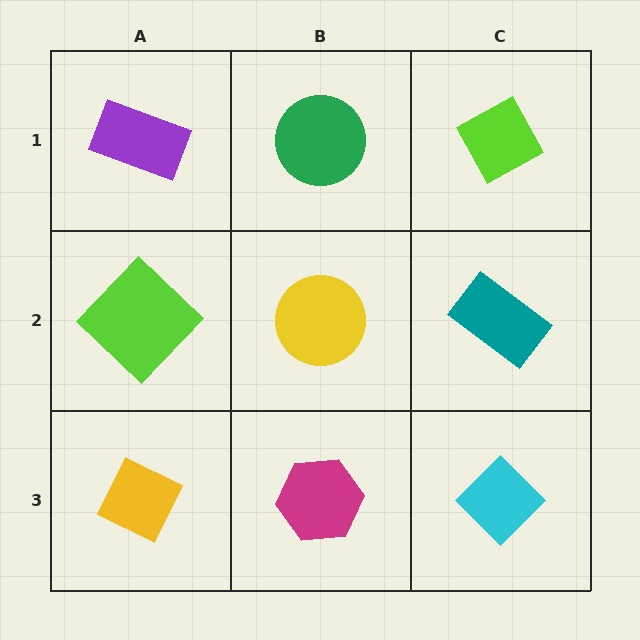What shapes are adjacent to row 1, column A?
A lime diamond (row 2, column A), a green circle (row 1, column B).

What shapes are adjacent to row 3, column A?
A lime diamond (row 2, column A), a magenta hexagon (row 3, column B).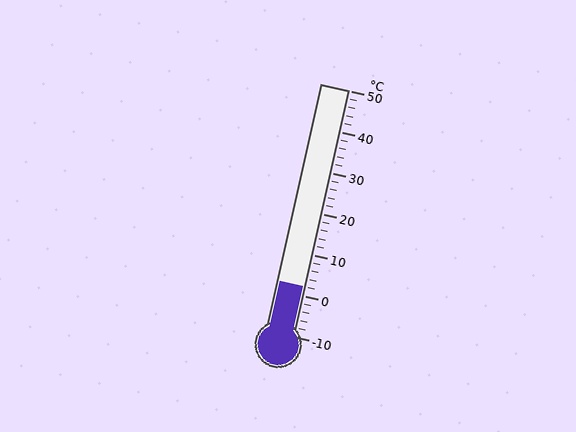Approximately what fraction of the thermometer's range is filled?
The thermometer is filled to approximately 20% of its range.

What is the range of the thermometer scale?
The thermometer scale ranges from -10°C to 50°C.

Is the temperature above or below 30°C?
The temperature is below 30°C.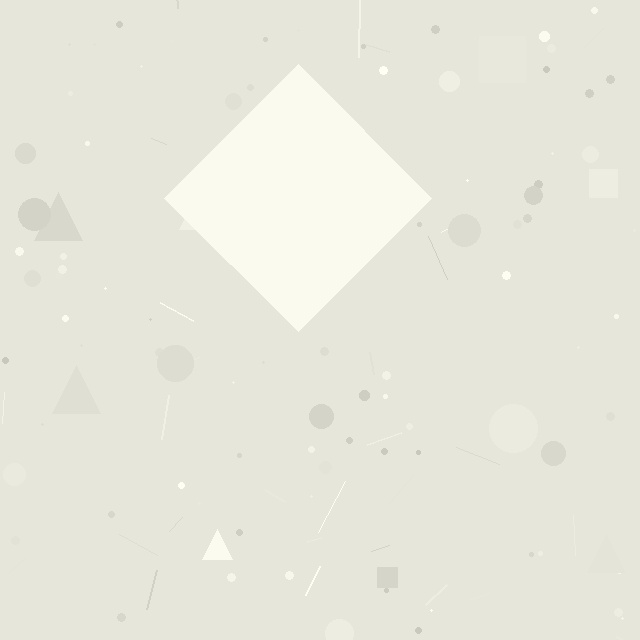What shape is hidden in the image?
A diamond is hidden in the image.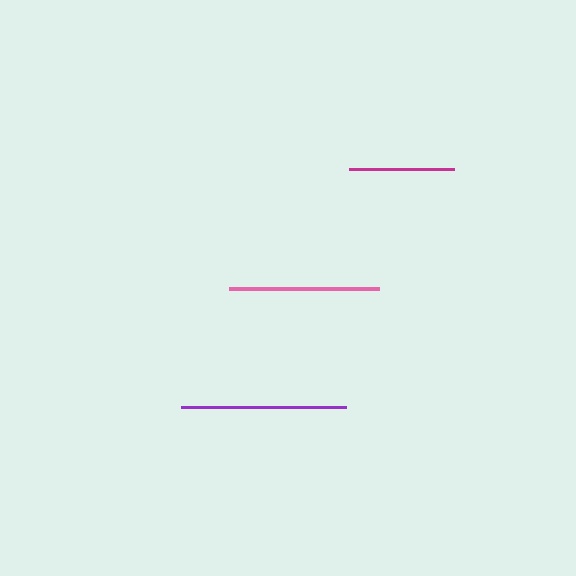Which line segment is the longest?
The purple line is the longest at approximately 166 pixels.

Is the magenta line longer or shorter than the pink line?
The pink line is longer than the magenta line.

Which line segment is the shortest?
The magenta line is the shortest at approximately 106 pixels.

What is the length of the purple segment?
The purple segment is approximately 166 pixels long.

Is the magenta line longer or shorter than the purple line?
The purple line is longer than the magenta line.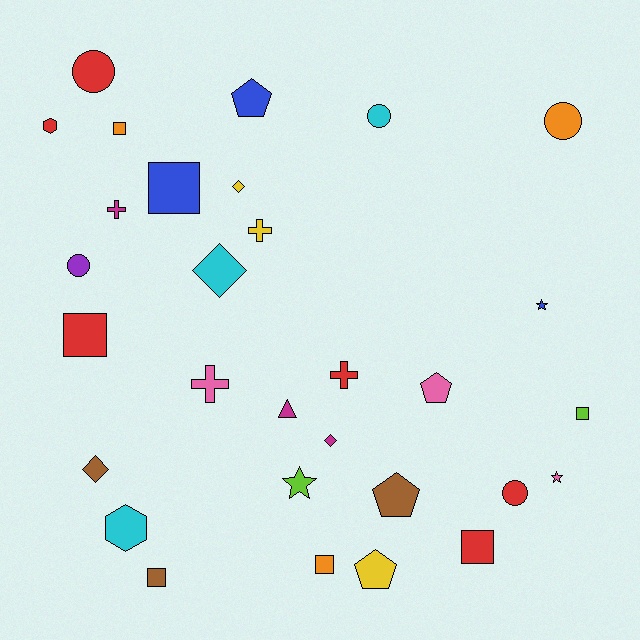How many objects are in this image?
There are 30 objects.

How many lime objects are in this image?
There are 2 lime objects.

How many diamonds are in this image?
There are 4 diamonds.